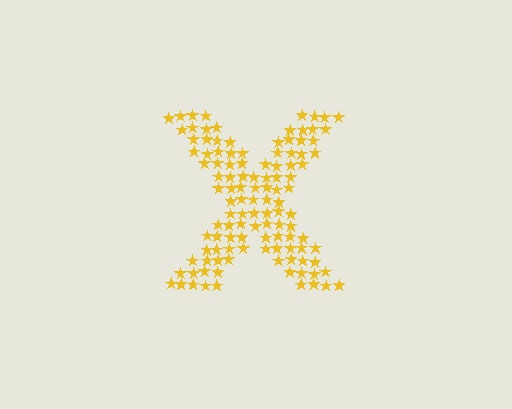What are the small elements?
The small elements are stars.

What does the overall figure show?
The overall figure shows the letter X.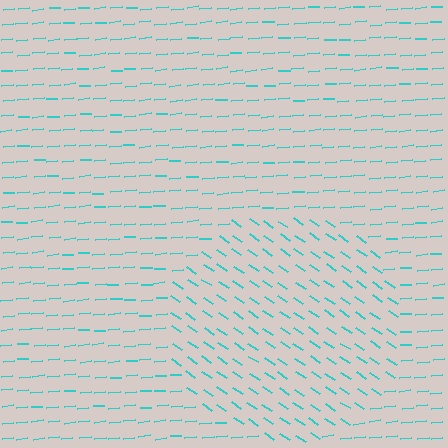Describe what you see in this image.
The image is filled with small cyan line segments. A circle region in the image has lines oriented differently from the surrounding lines, creating a visible texture boundary.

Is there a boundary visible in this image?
Yes, there is a texture boundary formed by a change in line orientation.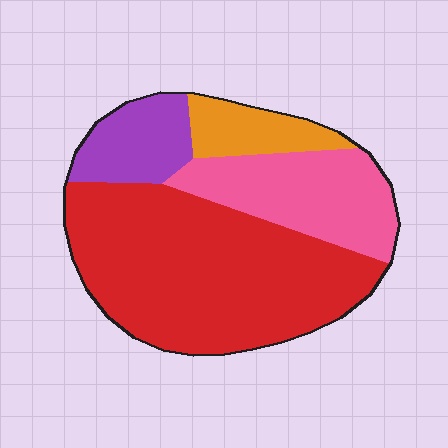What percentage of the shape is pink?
Pink takes up about one quarter (1/4) of the shape.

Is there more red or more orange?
Red.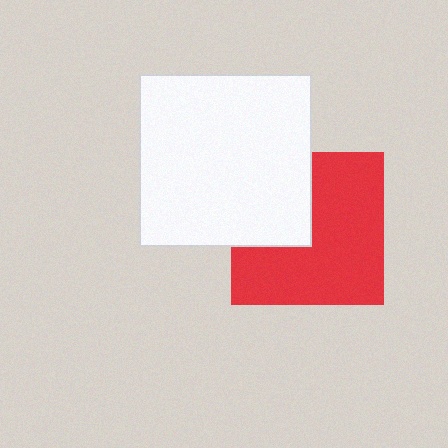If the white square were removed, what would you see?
You would see the complete red square.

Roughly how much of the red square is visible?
Most of it is visible (roughly 67%).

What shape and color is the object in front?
The object in front is a white square.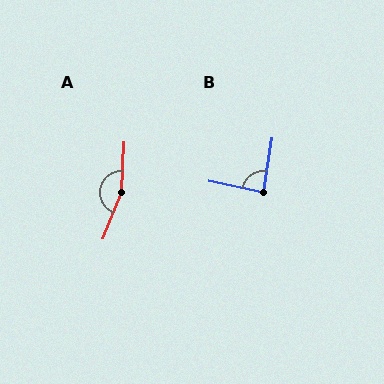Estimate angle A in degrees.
Approximately 161 degrees.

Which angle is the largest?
A, at approximately 161 degrees.